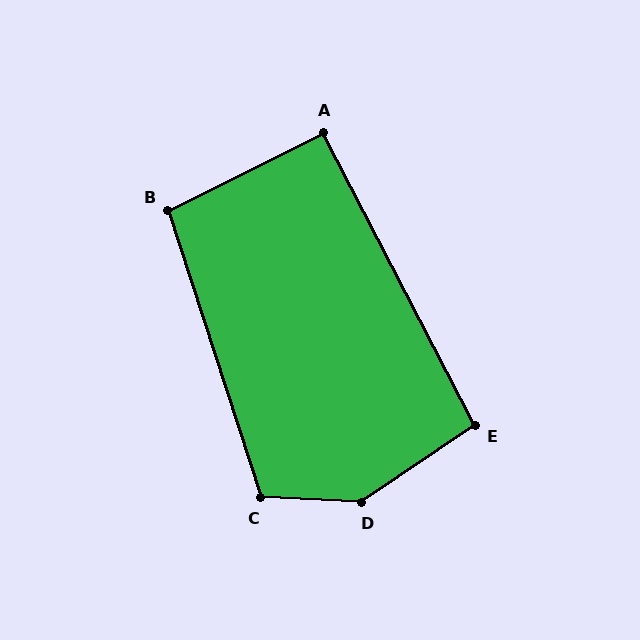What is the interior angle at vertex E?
Approximately 97 degrees (obtuse).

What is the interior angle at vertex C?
Approximately 111 degrees (obtuse).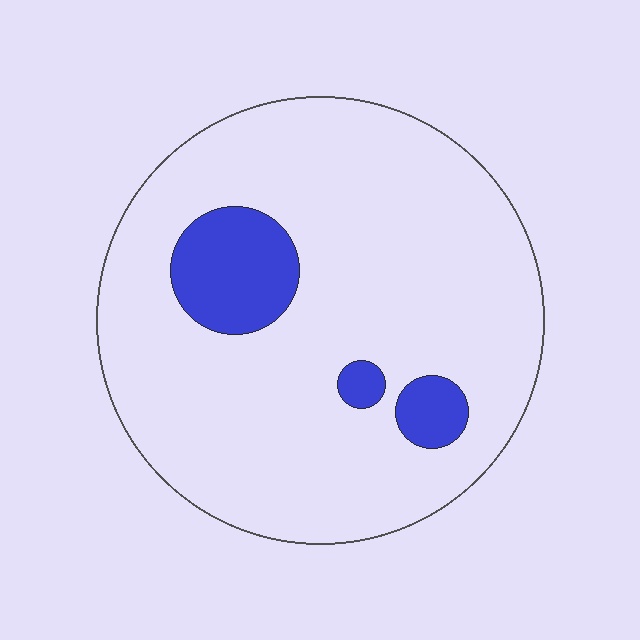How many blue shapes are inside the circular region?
3.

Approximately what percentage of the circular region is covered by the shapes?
Approximately 10%.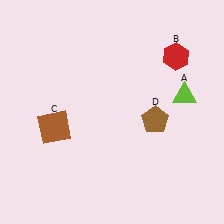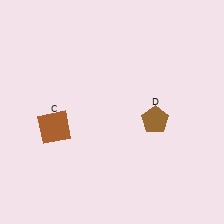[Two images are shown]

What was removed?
The red hexagon (B), the lime triangle (A) were removed in Image 2.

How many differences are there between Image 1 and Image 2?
There are 2 differences between the two images.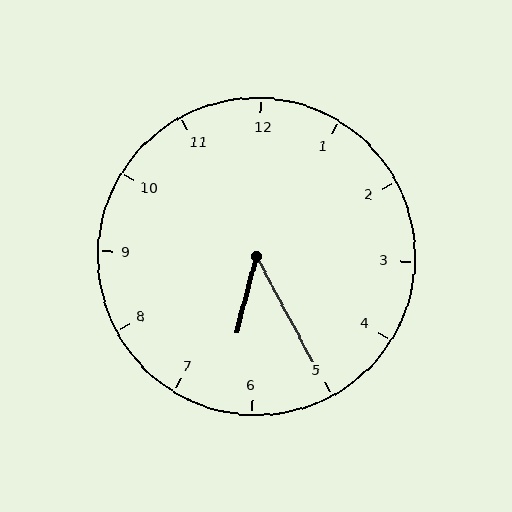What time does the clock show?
6:25.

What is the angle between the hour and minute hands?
Approximately 42 degrees.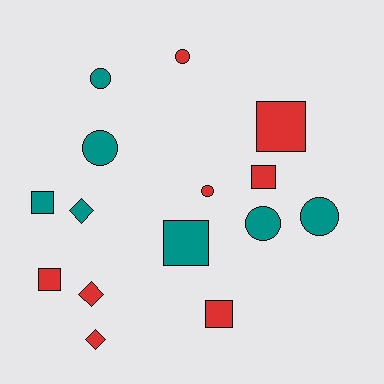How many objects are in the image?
There are 15 objects.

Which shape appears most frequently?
Circle, with 6 objects.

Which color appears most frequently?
Red, with 8 objects.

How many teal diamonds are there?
There is 1 teal diamond.